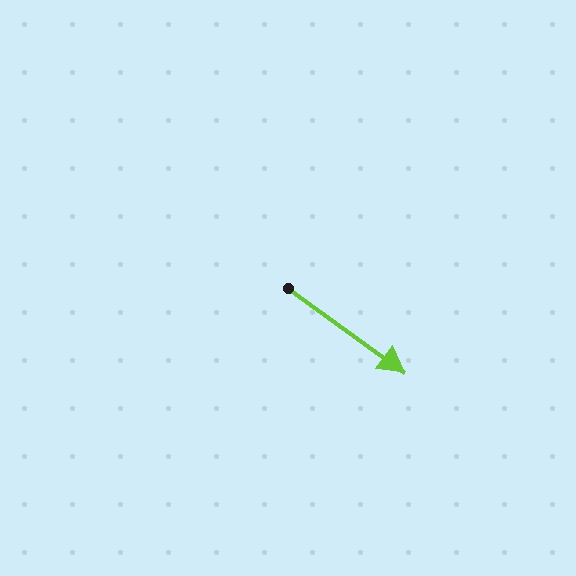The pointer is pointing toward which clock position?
Roughly 4 o'clock.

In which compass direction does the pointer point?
Southeast.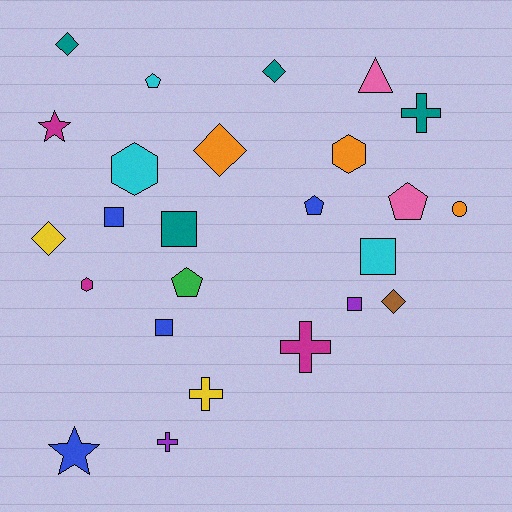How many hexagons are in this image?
There are 3 hexagons.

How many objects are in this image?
There are 25 objects.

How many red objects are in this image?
There are no red objects.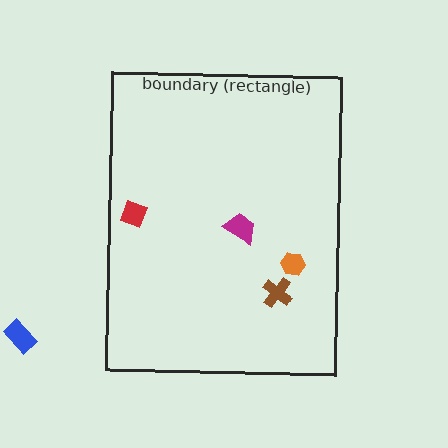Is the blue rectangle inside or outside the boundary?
Outside.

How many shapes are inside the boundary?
4 inside, 1 outside.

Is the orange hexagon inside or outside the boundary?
Inside.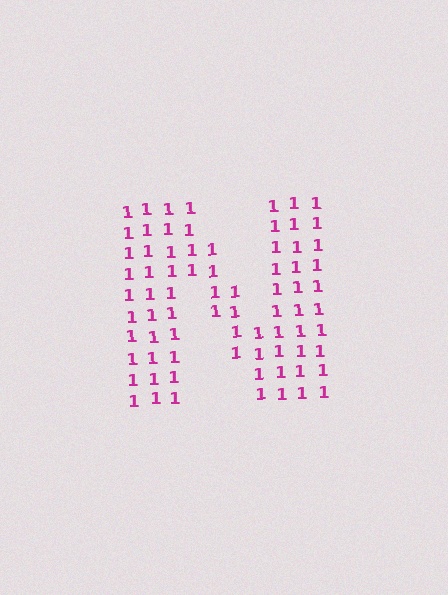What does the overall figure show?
The overall figure shows the letter N.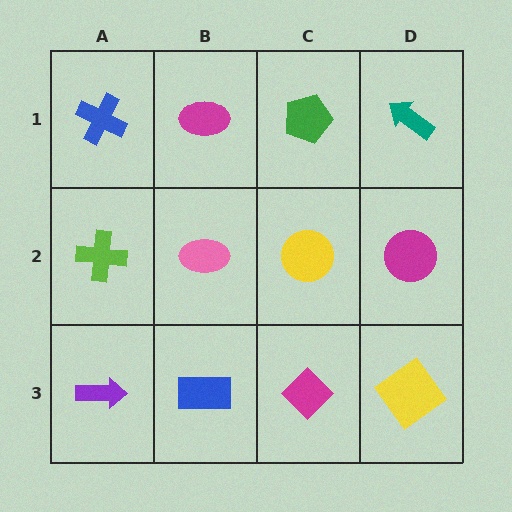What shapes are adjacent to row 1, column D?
A magenta circle (row 2, column D), a green pentagon (row 1, column C).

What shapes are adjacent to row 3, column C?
A yellow circle (row 2, column C), a blue rectangle (row 3, column B), a yellow diamond (row 3, column D).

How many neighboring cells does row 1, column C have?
3.